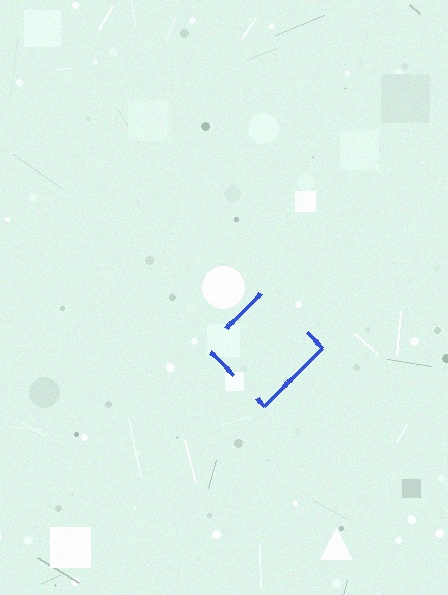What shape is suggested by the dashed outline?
The dashed outline suggests a diamond.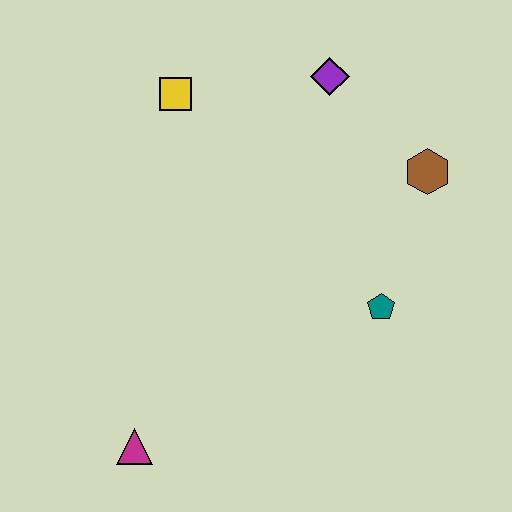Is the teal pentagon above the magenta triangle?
Yes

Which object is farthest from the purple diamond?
The magenta triangle is farthest from the purple diamond.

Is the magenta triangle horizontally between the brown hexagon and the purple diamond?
No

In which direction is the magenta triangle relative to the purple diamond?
The magenta triangle is below the purple diamond.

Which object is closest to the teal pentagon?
The brown hexagon is closest to the teal pentagon.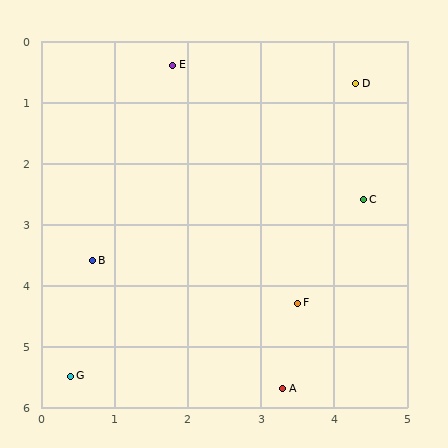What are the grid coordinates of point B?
Point B is at approximately (0.7, 3.6).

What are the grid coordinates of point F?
Point F is at approximately (3.5, 4.3).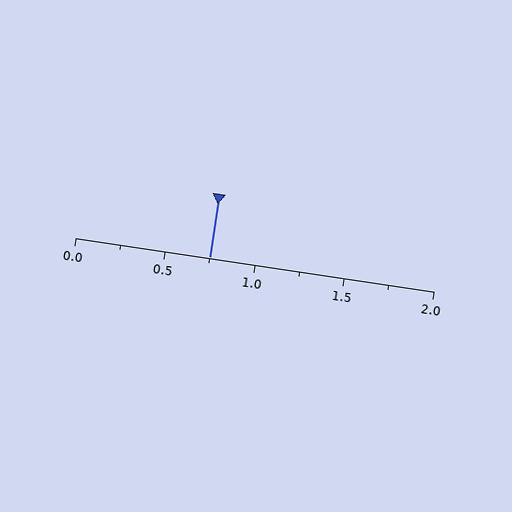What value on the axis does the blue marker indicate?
The marker indicates approximately 0.75.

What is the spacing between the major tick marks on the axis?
The major ticks are spaced 0.5 apart.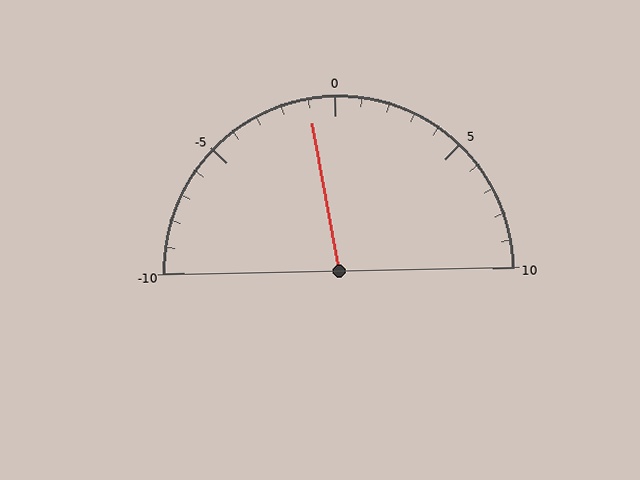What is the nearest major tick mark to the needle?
The nearest major tick mark is 0.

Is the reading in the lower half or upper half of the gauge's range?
The reading is in the lower half of the range (-10 to 10).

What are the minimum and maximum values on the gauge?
The gauge ranges from -10 to 10.